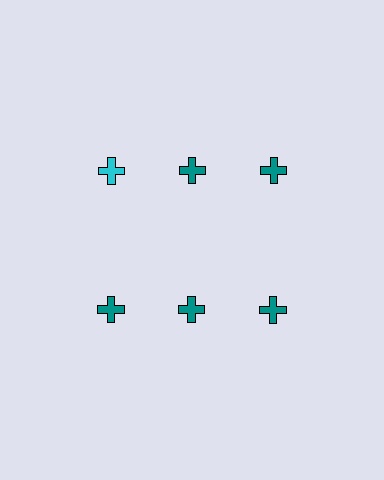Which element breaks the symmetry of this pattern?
The cyan cross in the top row, leftmost column breaks the symmetry. All other shapes are teal crosses.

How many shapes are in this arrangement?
There are 6 shapes arranged in a grid pattern.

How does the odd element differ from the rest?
It has a different color: cyan instead of teal.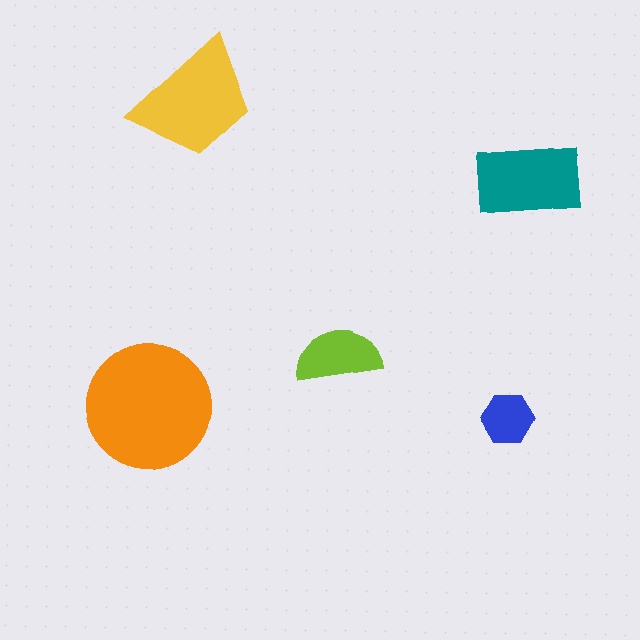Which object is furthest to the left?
The orange circle is leftmost.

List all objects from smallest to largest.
The blue hexagon, the lime semicircle, the teal rectangle, the yellow trapezoid, the orange circle.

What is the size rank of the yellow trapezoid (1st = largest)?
2nd.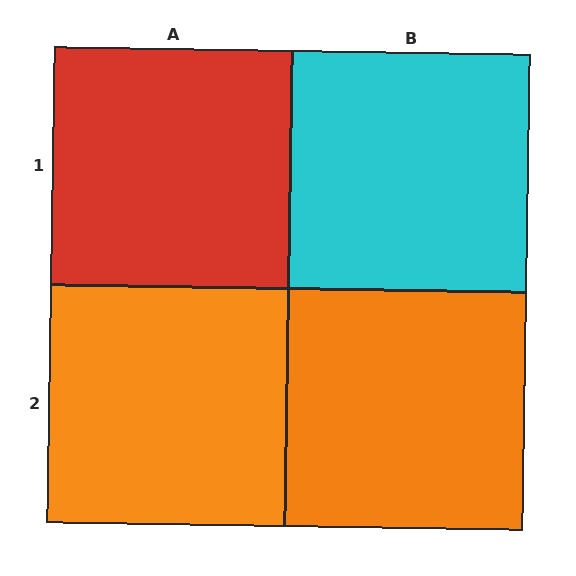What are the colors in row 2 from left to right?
Orange, orange.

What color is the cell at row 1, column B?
Cyan.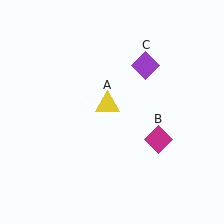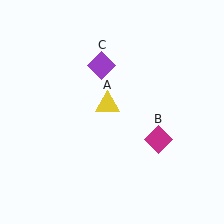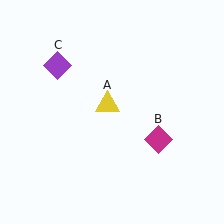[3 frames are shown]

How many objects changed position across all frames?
1 object changed position: purple diamond (object C).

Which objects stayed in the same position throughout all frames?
Yellow triangle (object A) and magenta diamond (object B) remained stationary.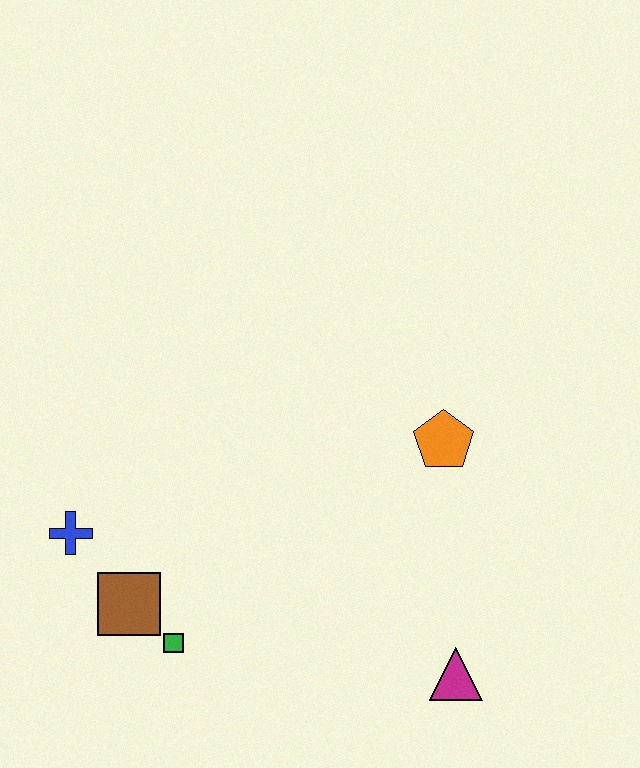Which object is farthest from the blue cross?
The magenta triangle is farthest from the blue cross.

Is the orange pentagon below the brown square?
No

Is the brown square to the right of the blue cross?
Yes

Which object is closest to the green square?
The brown square is closest to the green square.